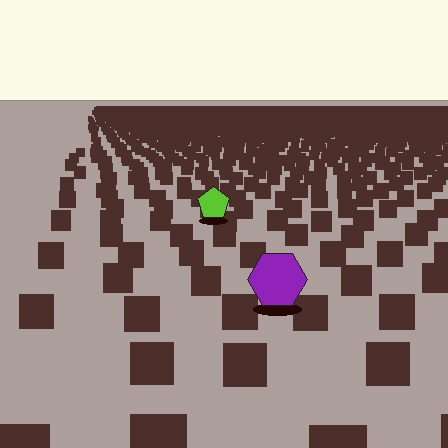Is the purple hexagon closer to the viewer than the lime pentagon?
Yes. The purple hexagon is closer — you can tell from the texture gradient: the ground texture is coarser near it.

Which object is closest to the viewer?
The purple hexagon is closest. The texture marks near it are larger and more spread out.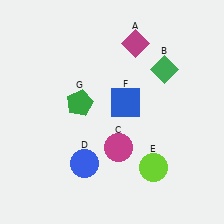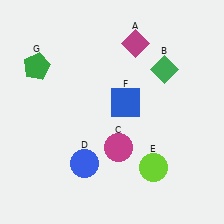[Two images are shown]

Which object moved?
The green pentagon (G) moved left.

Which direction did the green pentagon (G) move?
The green pentagon (G) moved left.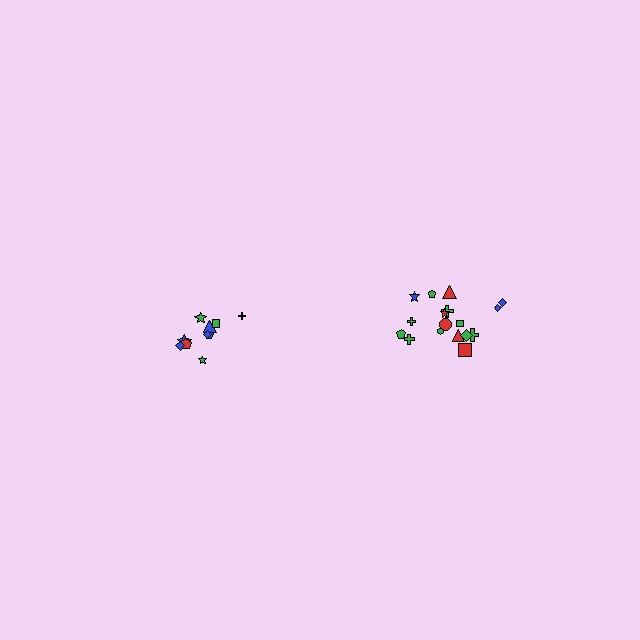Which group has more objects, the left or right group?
The right group.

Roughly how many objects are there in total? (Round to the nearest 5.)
Roughly 30 objects in total.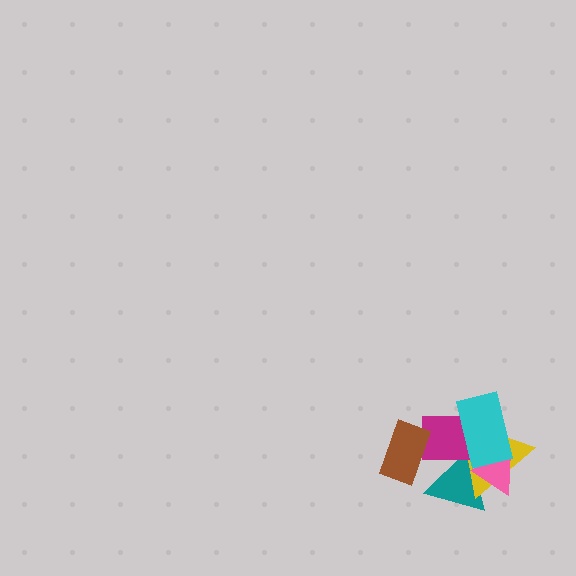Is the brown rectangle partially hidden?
No, no other shape covers it.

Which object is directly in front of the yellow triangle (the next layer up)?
The magenta rectangle is directly in front of the yellow triangle.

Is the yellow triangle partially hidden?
Yes, it is partially covered by another shape.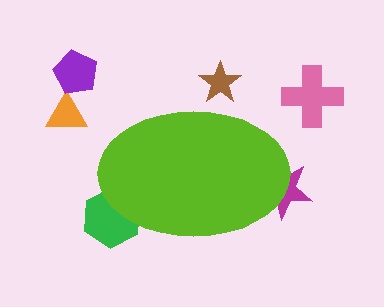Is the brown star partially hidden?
Yes, the brown star is partially hidden behind the lime ellipse.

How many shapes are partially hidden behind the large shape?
3 shapes are partially hidden.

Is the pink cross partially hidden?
No, the pink cross is fully visible.